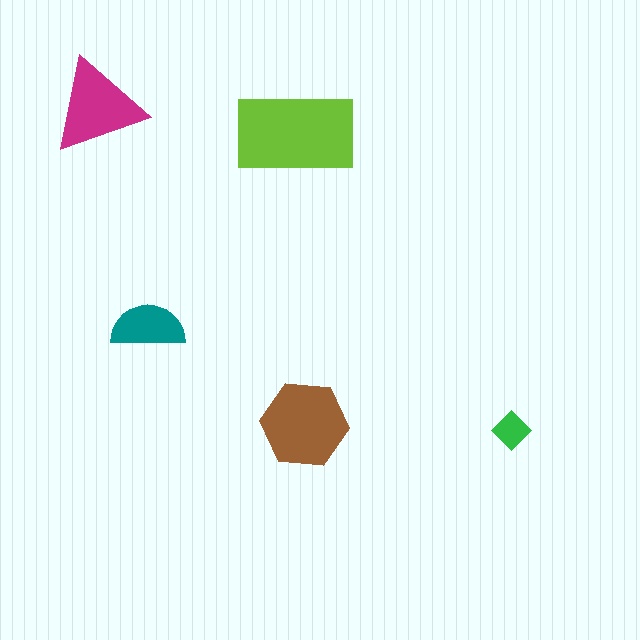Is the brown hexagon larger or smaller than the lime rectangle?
Smaller.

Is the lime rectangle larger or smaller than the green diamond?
Larger.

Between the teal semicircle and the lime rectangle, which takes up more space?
The lime rectangle.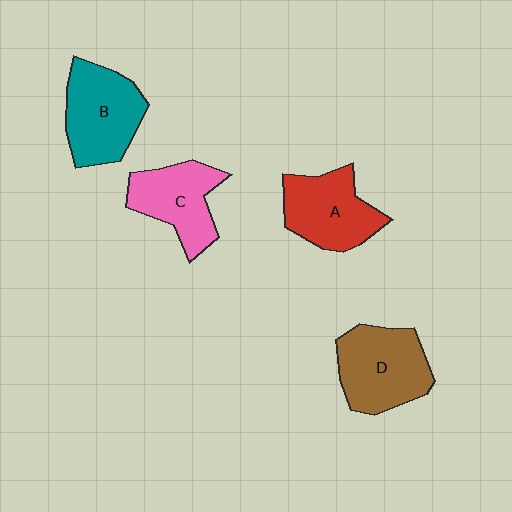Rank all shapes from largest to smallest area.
From largest to smallest: D (brown), B (teal), A (red), C (pink).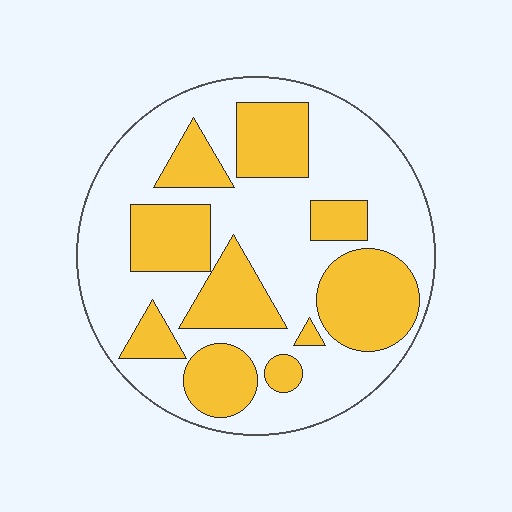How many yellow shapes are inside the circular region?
10.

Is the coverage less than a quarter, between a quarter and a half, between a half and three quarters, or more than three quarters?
Between a quarter and a half.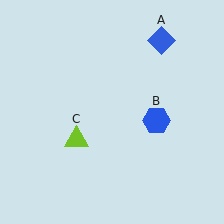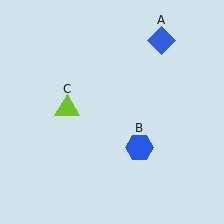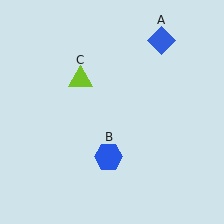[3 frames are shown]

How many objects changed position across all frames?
2 objects changed position: blue hexagon (object B), lime triangle (object C).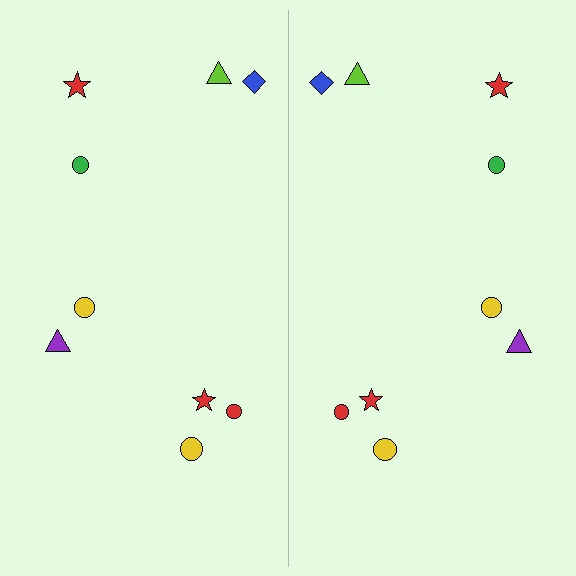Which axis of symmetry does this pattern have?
The pattern has a vertical axis of symmetry running through the center of the image.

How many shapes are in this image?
There are 18 shapes in this image.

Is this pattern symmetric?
Yes, this pattern has bilateral (reflection) symmetry.